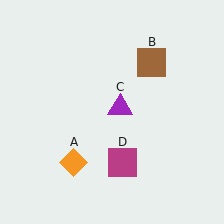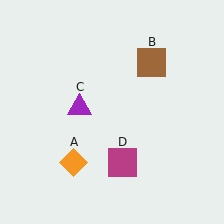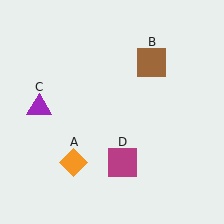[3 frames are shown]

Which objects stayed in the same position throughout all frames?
Orange diamond (object A) and brown square (object B) and magenta square (object D) remained stationary.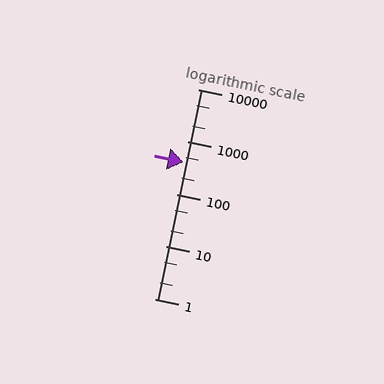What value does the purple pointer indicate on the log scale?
The pointer indicates approximately 400.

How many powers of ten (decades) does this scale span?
The scale spans 4 decades, from 1 to 10000.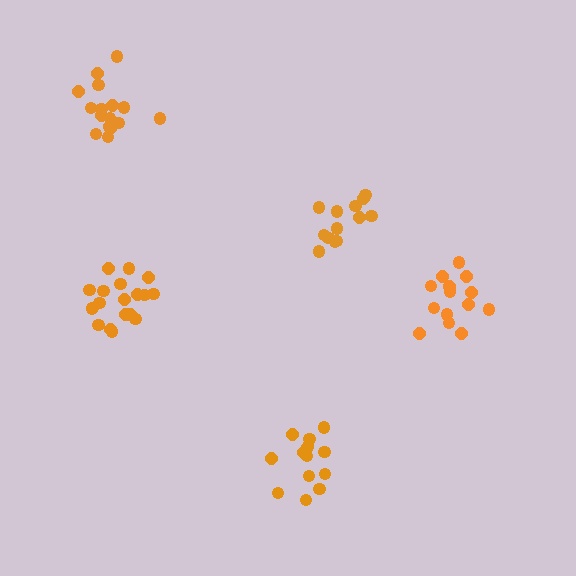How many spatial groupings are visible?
There are 5 spatial groupings.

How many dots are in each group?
Group 1: 19 dots, Group 2: 14 dots, Group 3: 14 dots, Group 4: 13 dots, Group 5: 16 dots (76 total).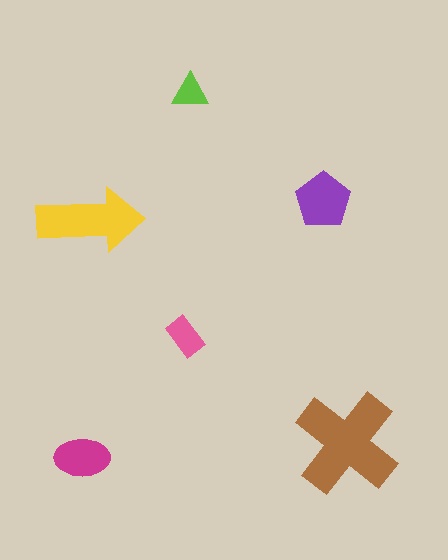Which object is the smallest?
The lime triangle.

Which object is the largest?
The brown cross.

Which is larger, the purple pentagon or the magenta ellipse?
The purple pentagon.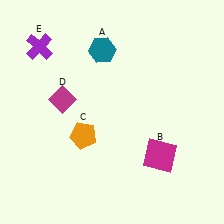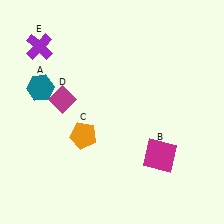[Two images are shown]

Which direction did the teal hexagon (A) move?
The teal hexagon (A) moved left.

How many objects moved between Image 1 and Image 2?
1 object moved between the two images.